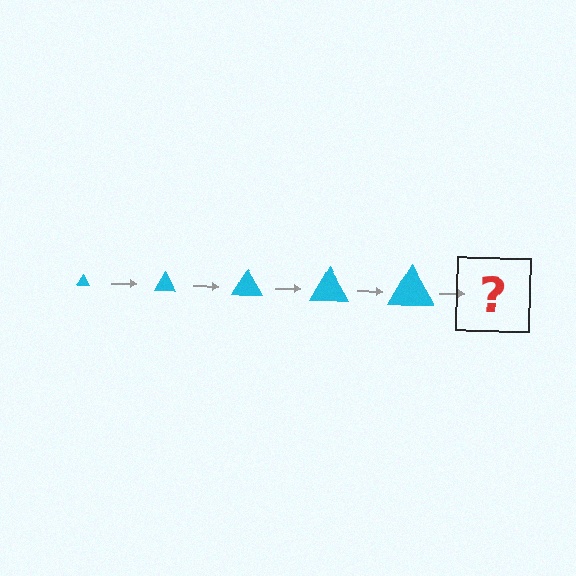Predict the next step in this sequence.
The next step is a cyan triangle, larger than the previous one.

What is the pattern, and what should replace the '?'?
The pattern is that the triangle gets progressively larger each step. The '?' should be a cyan triangle, larger than the previous one.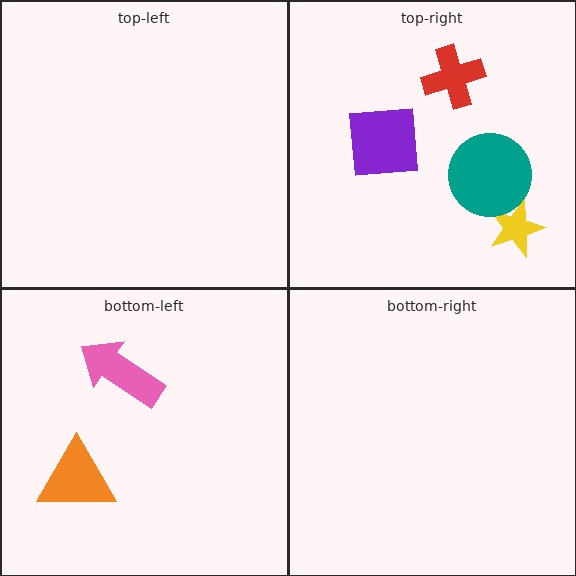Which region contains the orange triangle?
The bottom-left region.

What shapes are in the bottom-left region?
The orange triangle, the pink arrow.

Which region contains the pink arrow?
The bottom-left region.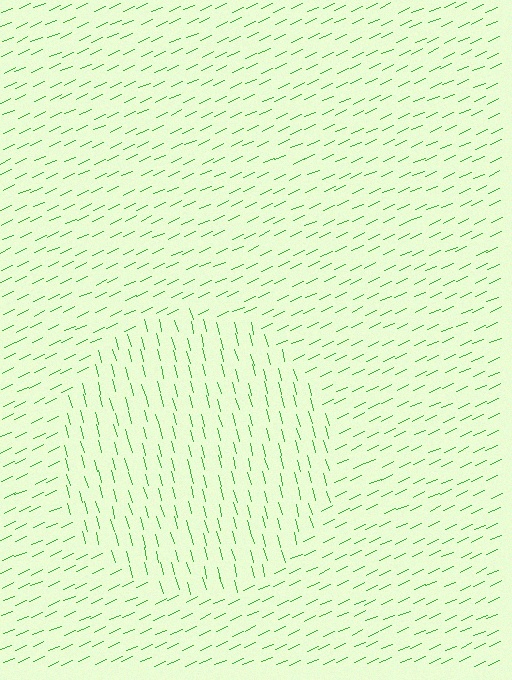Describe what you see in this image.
The image is filled with small green line segments. A circle region in the image has lines oriented differently from the surrounding lines, creating a visible texture boundary.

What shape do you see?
I see a circle.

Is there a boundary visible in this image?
Yes, there is a texture boundary formed by a change in line orientation.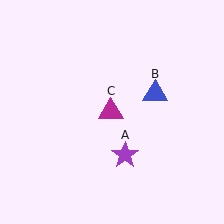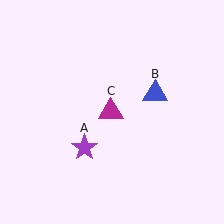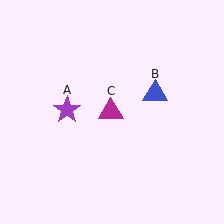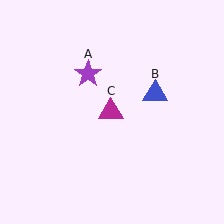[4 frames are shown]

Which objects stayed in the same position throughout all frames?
Blue triangle (object B) and magenta triangle (object C) remained stationary.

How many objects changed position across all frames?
1 object changed position: purple star (object A).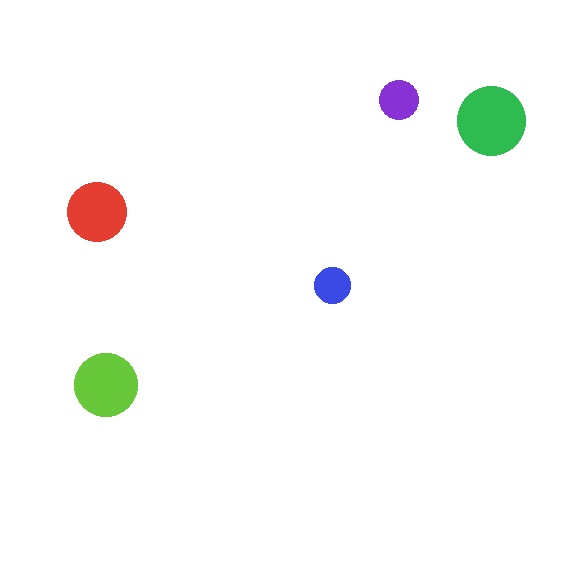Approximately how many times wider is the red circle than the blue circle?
About 1.5 times wider.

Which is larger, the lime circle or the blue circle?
The lime one.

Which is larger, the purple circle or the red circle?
The red one.